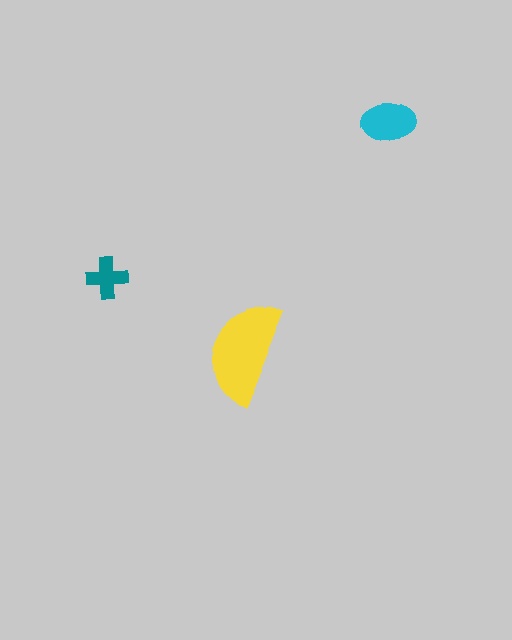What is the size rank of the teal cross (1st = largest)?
3rd.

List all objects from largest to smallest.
The yellow semicircle, the cyan ellipse, the teal cross.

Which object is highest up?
The cyan ellipse is topmost.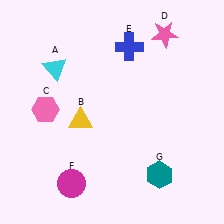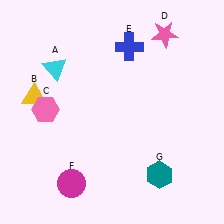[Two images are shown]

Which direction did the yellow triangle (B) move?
The yellow triangle (B) moved left.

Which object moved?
The yellow triangle (B) moved left.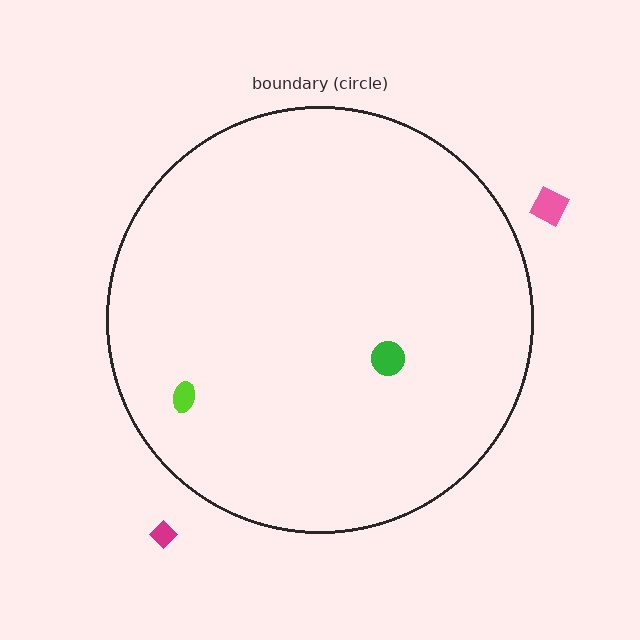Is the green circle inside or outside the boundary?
Inside.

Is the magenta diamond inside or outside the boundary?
Outside.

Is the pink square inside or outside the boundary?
Outside.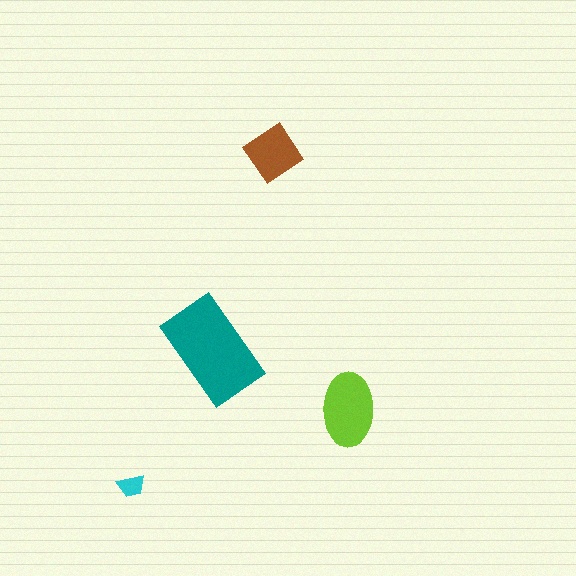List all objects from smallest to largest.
The cyan trapezoid, the brown diamond, the lime ellipse, the teal rectangle.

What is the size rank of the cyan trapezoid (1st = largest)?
4th.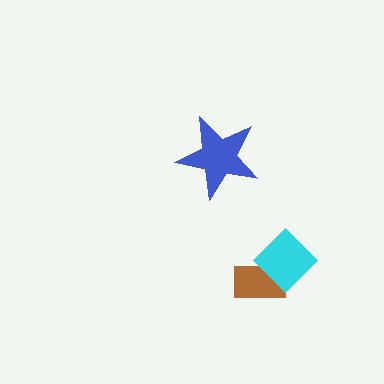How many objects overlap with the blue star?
0 objects overlap with the blue star.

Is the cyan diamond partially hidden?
No, no other shape covers it.